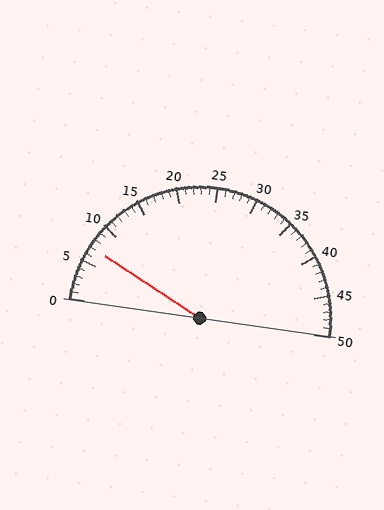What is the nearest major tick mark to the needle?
The nearest major tick mark is 5.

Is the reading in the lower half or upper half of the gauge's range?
The reading is in the lower half of the range (0 to 50).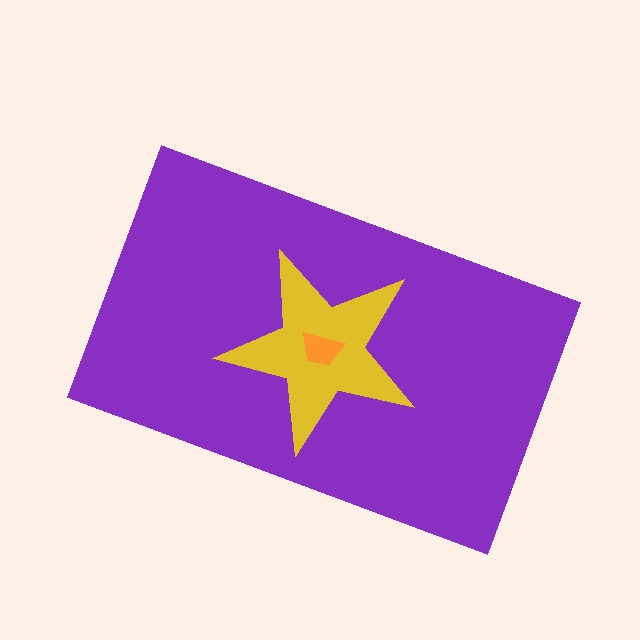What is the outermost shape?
The purple rectangle.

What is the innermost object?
The orange trapezoid.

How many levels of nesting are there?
3.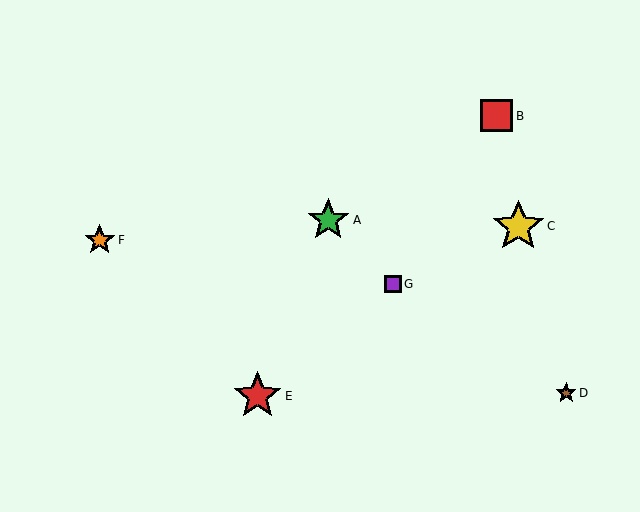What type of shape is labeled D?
Shape D is a brown star.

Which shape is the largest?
The yellow star (labeled C) is the largest.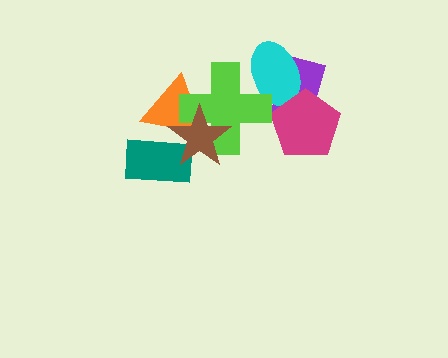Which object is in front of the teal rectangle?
The brown star is in front of the teal rectangle.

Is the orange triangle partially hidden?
Yes, it is partially covered by another shape.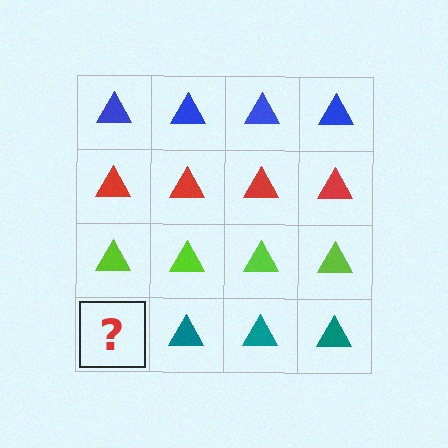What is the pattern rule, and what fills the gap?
The rule is that each row has a consistent color. The gap should be filled with a teal triangle.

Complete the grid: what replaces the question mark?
The question mark should be replaced with a teal triangle.